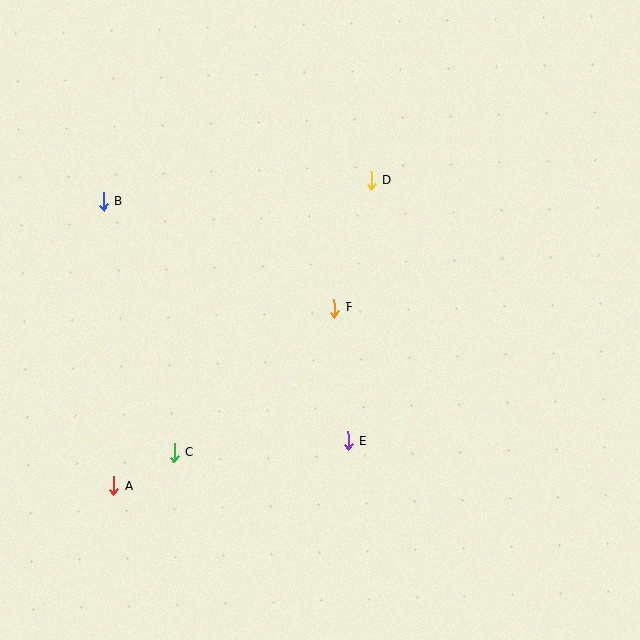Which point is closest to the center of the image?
Point F at (334, 308) is closest to the center.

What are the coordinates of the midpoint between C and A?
The midpoint between C and A is at (144, 469).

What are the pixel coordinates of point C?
Point C is at (174, 453).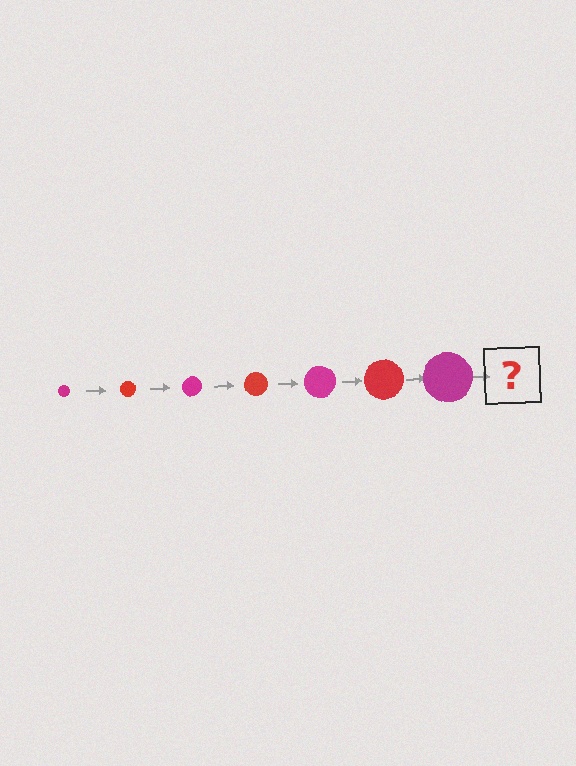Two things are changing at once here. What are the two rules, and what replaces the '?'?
The two rules are that the circle grows larger each step and the color cycles through magenta and red. The '?' should be a red circle, larger than the previous one.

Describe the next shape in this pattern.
It should be a red circle, larger than the previous one.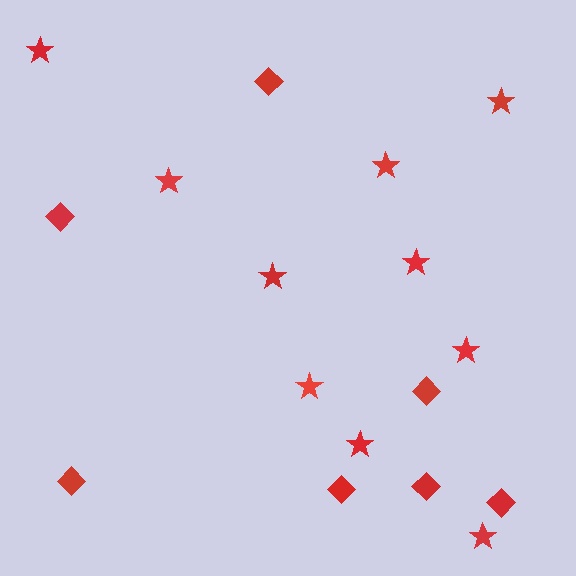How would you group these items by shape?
There are 2 groups: one group of stars (10) and one group of diamonds (7).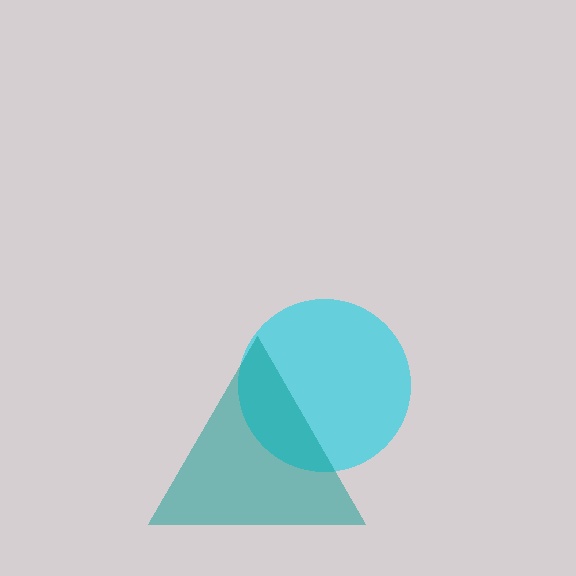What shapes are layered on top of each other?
The layered shapes are: a cyan circle, a teal triangle.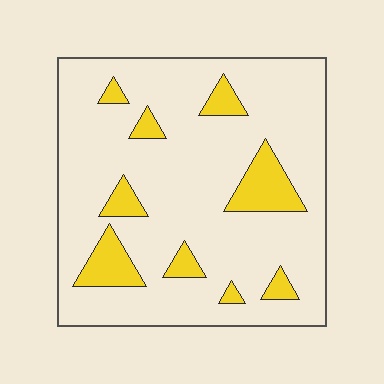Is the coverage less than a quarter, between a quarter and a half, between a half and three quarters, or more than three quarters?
Less than a quarter.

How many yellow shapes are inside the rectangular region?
9.